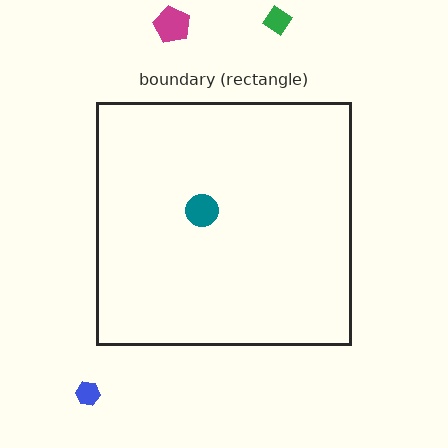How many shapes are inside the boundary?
1 inside, 3 outside.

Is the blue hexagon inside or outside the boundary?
Outside.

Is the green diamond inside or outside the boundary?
Outside.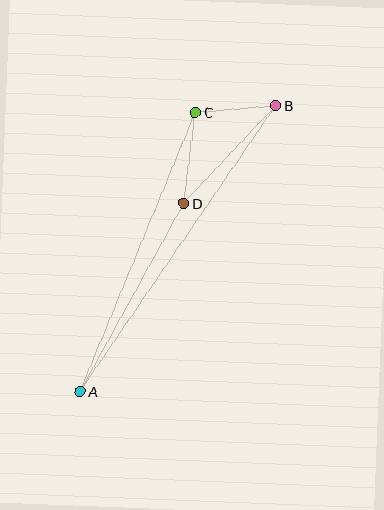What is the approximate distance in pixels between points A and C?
The distance between A and C is approximately 302 pixels.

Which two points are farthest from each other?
Points A and B are farthest from each other.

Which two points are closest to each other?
Points B and C are closest to each other.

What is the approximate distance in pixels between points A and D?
The distance between A and D is approximately 215 pixels.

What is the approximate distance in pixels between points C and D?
The distance between C and D is approximately 92 pixels.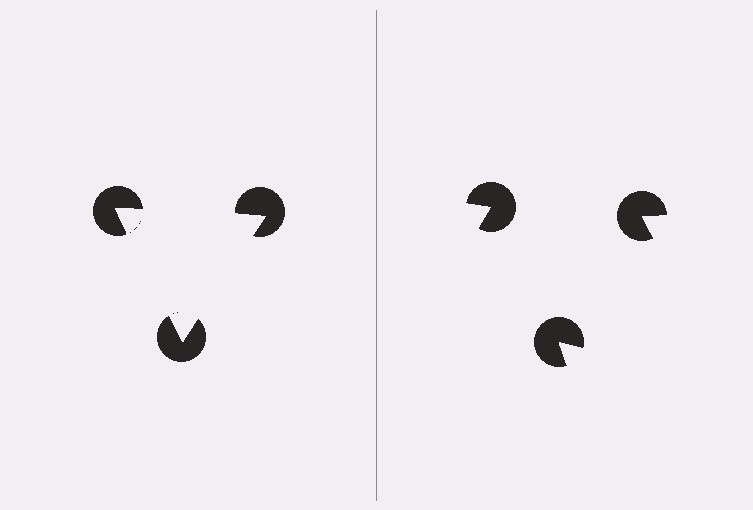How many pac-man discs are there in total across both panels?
6 — 3 on each side.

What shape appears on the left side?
An illusory triangle.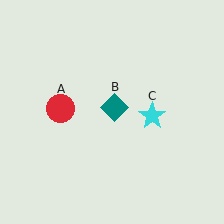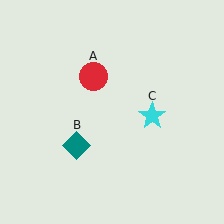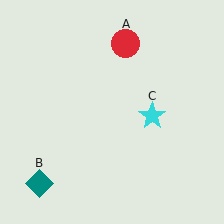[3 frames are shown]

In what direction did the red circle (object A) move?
The red circle (object A) moved up and to the right.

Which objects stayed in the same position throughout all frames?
Cyan star (object C) remained stationary.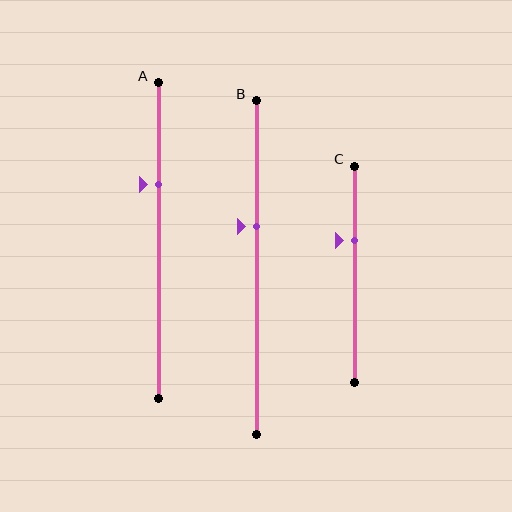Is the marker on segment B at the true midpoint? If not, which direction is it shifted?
No, the marker on segment B is shifted upward by about 12% of the segment length.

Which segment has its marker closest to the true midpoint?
Segment B has its marker closest to the true midpoint.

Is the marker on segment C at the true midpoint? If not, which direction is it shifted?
No, the marker on segment C is shifted upward by about 16% of the segment length.